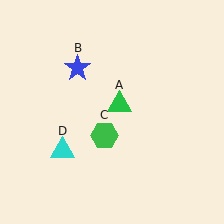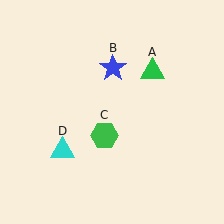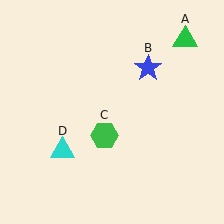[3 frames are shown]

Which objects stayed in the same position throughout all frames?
Green hexagon (object C) and cyan triangle (object D) remained stationary.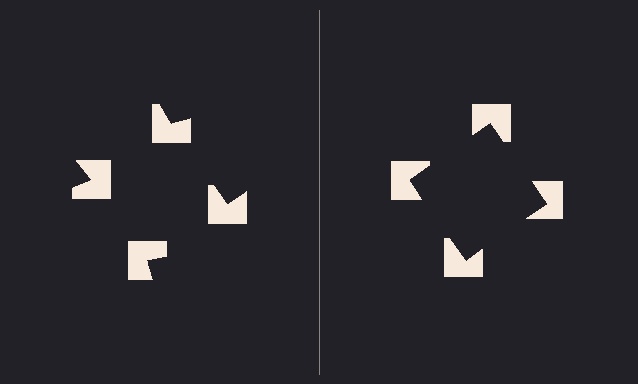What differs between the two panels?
The notched squares are positioned identically on both sides; only the wedge orientations differ. On the right they align to a square; on the left they are misaligned.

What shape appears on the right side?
An illusory square.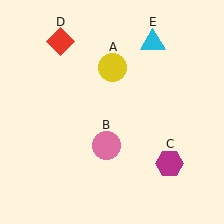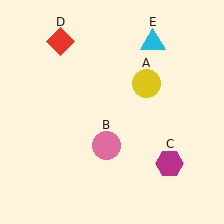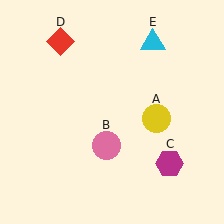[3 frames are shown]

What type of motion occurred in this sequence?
The yellow circle (object A) rotated clockwise around the center of the scene.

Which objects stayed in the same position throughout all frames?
Pink circle (object B) and magenta hexagon (object C) and red diamond (object D) and cyan triangle (object E) remained stationary.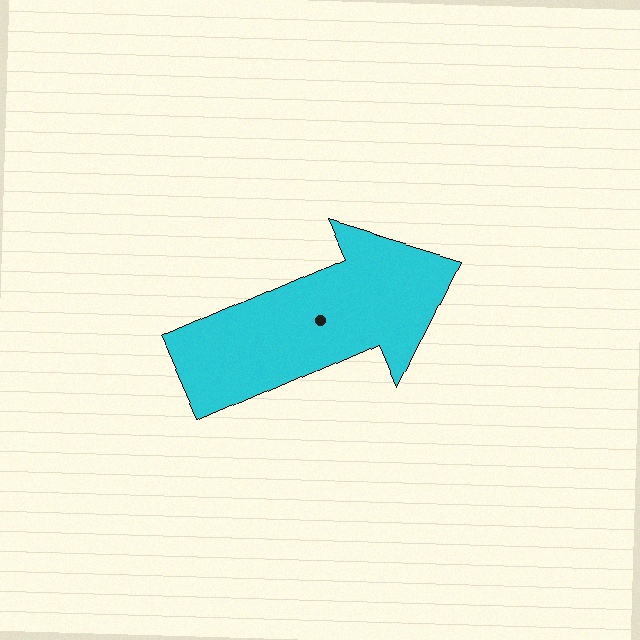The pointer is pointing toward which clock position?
Roughly 2 o'clock.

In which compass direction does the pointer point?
Northeast.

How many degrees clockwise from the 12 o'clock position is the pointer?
Approximately 66 degrees.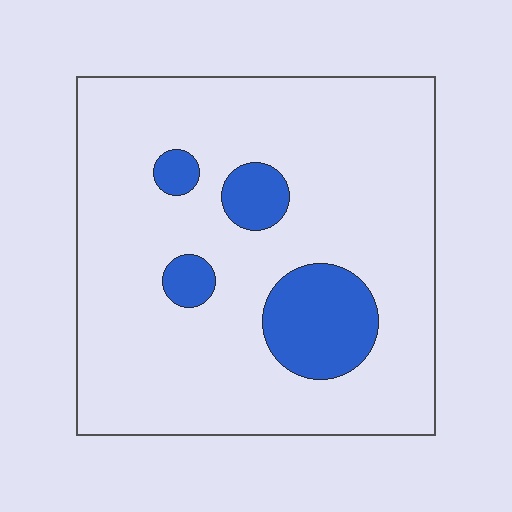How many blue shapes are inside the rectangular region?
4.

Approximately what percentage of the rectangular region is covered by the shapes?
Approximately 15%.